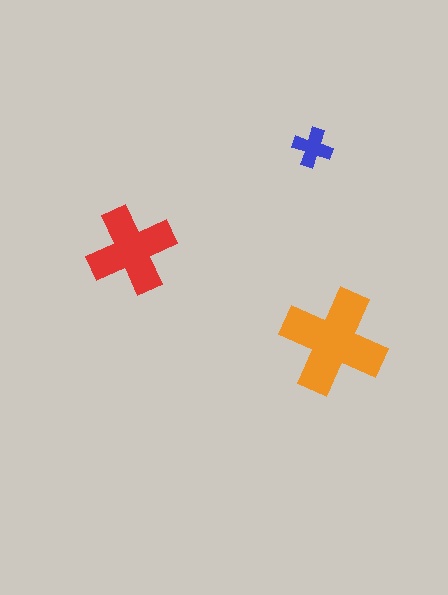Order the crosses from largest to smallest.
the orange one, the red one, the blue one.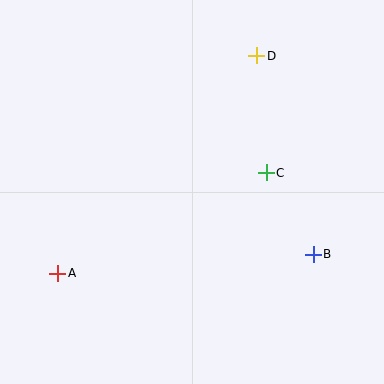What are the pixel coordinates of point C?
Point C is at (266, 173).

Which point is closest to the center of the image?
Point C at (266, 173) is closest to the center.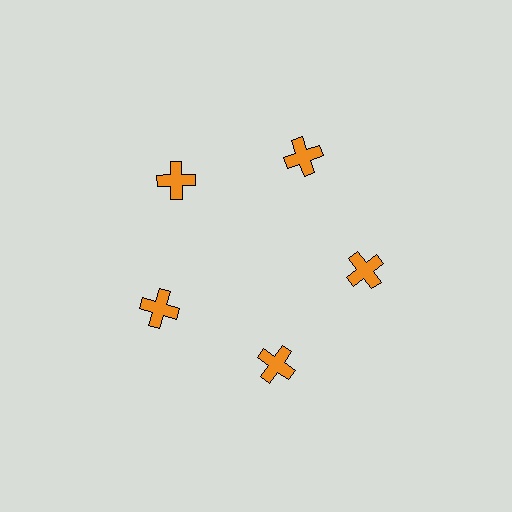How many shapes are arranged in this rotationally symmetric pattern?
There are 5 shapes, arranged in 5 groups of 1.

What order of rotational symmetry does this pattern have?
This pattern has 5-fold rotational symmetry.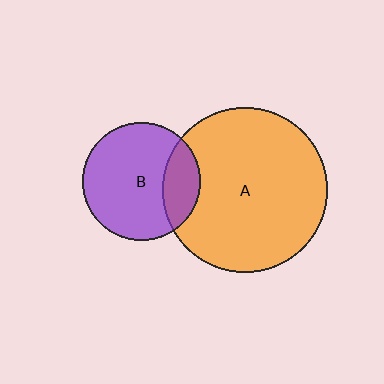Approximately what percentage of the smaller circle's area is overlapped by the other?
Approximately 20%.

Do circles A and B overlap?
Yes.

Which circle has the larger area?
Circle A (orange).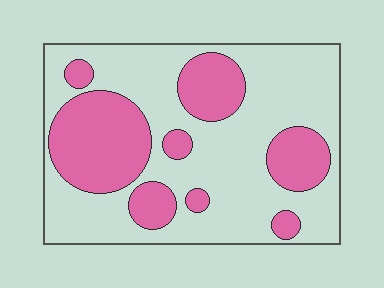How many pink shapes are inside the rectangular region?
8.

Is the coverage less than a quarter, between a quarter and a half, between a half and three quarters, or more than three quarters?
Between a quarter and a half.